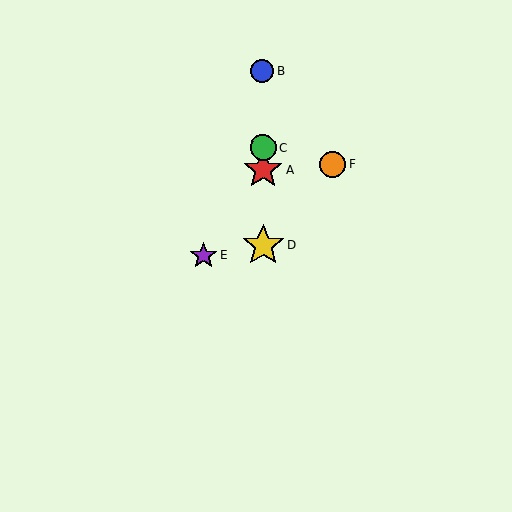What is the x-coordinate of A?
Object A is at x≈263.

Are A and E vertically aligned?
No, A is at x≈263 and E is at x≈203.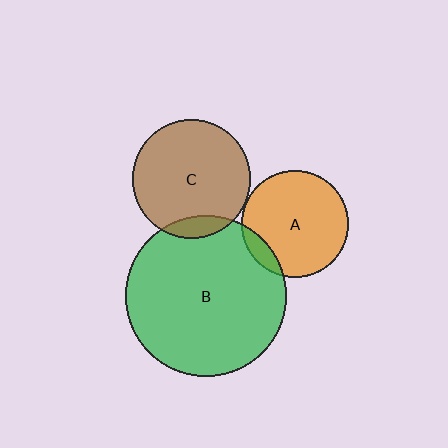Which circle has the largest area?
Circle B (green).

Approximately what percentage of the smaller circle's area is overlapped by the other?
Approximately 10%.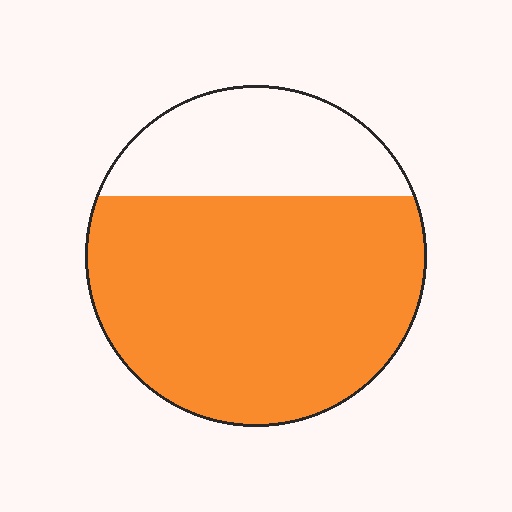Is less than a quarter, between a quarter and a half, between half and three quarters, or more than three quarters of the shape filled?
Between half and three quarters.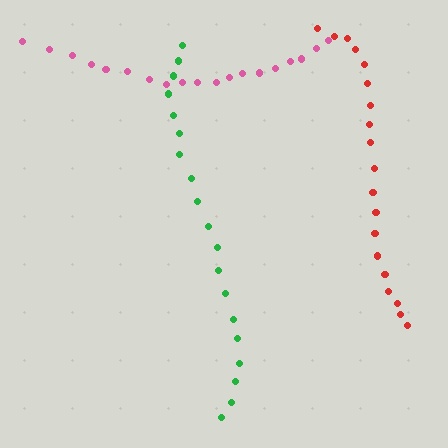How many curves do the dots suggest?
There are 3 distinct paths.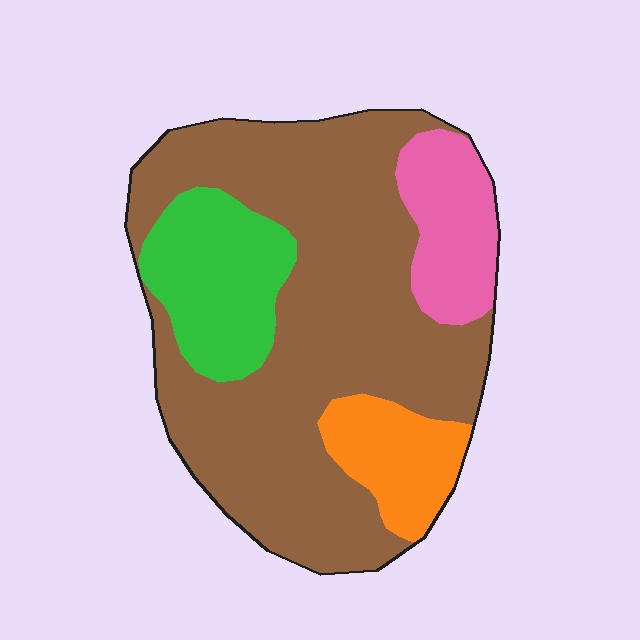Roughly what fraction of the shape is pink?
Pink covers 11% of the shape.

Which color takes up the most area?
Brown, at roughly 65%.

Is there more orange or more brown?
Brown.